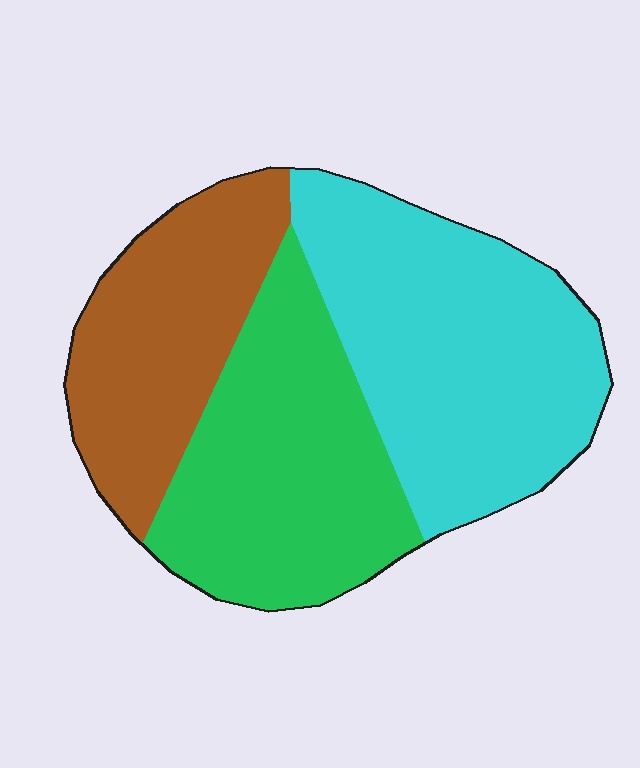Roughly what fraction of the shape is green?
Green takes up about one third (1/3) of the shape.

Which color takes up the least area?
Brown, at roughly 25%.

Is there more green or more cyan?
Cyan.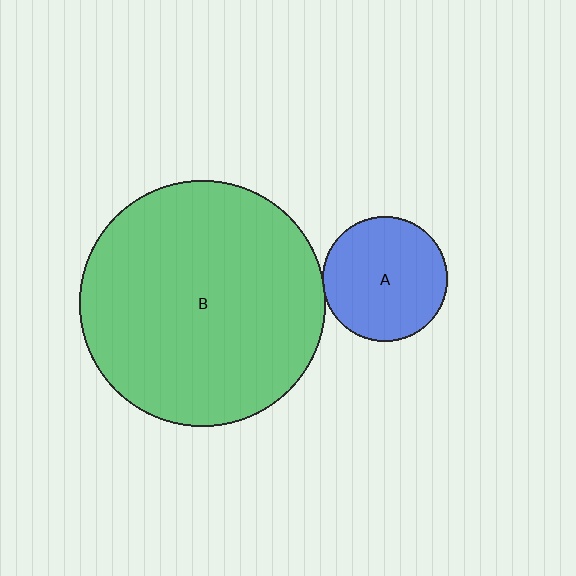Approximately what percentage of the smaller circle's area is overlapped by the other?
Approximately 5%.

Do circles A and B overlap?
Yes.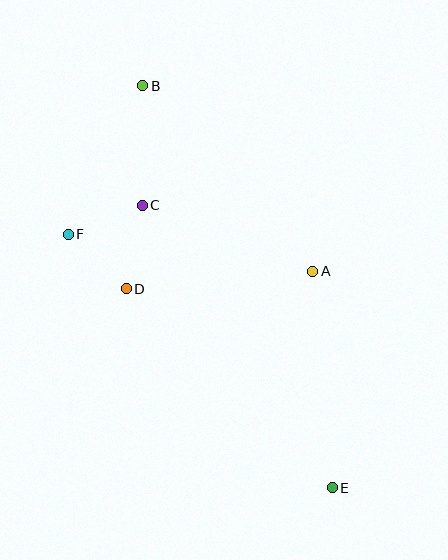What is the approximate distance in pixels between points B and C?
The distance between B and C is approximately 119 pixels.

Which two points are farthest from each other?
Points B and E are farthest from each other.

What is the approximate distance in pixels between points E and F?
The distance between E and F is approximately 366 pixels.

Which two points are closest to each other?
Points D and F are closest to each other.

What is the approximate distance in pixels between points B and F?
The distance between B and F is approximately 166 pixels.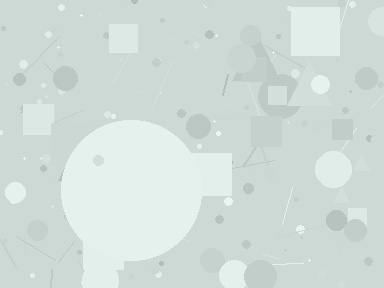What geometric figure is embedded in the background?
A circle is embedded in the background.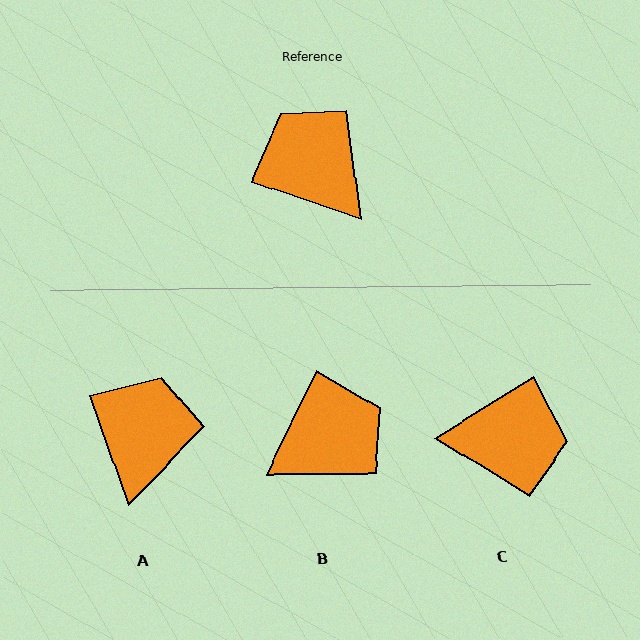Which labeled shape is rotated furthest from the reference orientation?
C, about 129 degrees away.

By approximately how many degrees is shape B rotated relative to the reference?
Approximately 97 degrees clockwise.